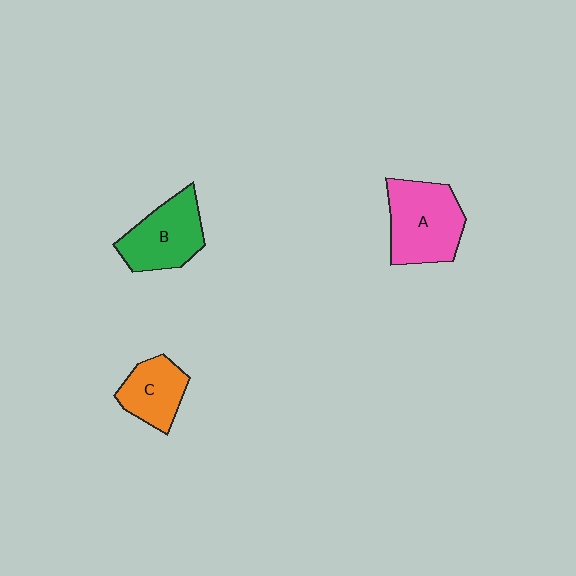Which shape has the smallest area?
Shape C (orange).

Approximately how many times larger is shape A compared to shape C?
Approximately 1.6 times.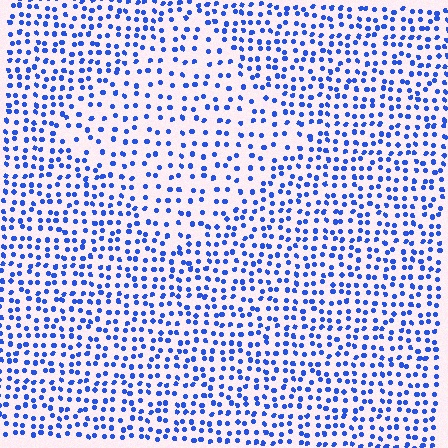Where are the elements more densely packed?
The elements are more densely packed outside the diamond boundary.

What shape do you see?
I see a diamond.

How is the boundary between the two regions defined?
The boundary is defined by a change in element density (approximately 1.7x ratio). All elements are the same color, size, and shape.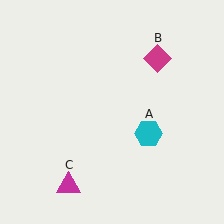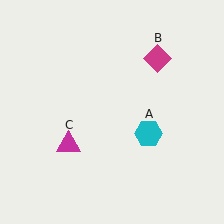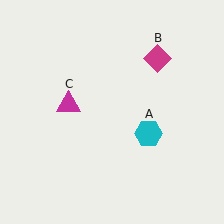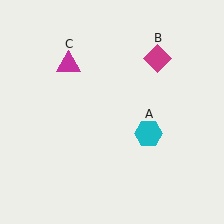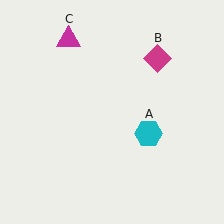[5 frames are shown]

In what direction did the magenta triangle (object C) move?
The magenta triangle (object C) moved up.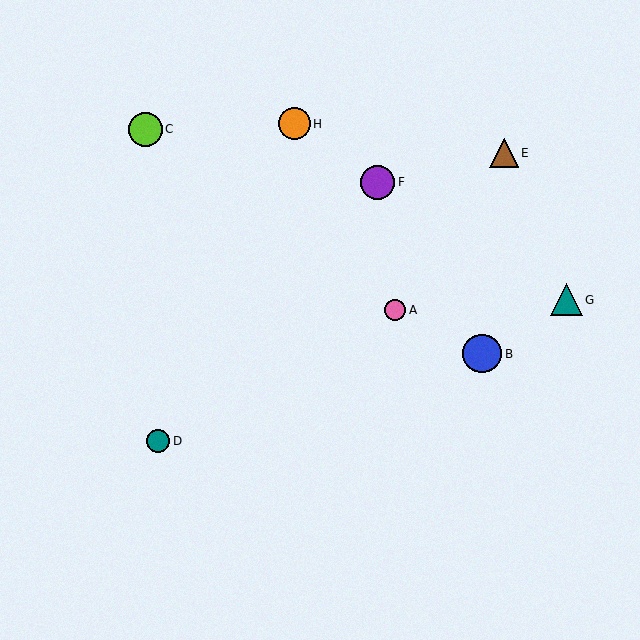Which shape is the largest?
The blue circle (labeled B) is the largest.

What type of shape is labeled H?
Shape H is an orange circle.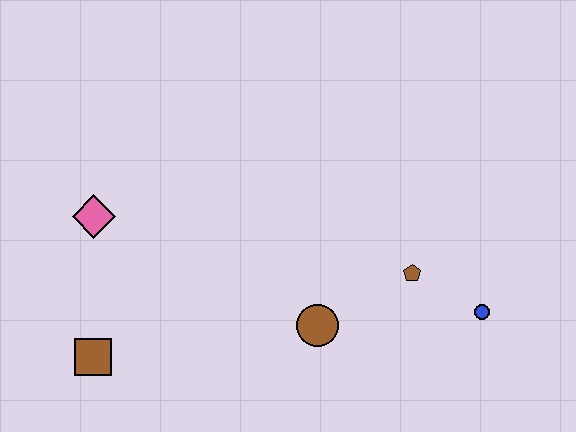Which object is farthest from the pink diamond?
The blue circle is farthest from the pink diamond.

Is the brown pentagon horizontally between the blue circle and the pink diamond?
Yes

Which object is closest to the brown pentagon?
The blue circle is closest to the brown pentagon.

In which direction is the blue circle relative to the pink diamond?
The blue circle is to the right of the pink diamond.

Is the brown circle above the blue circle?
No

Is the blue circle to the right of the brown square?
Yes